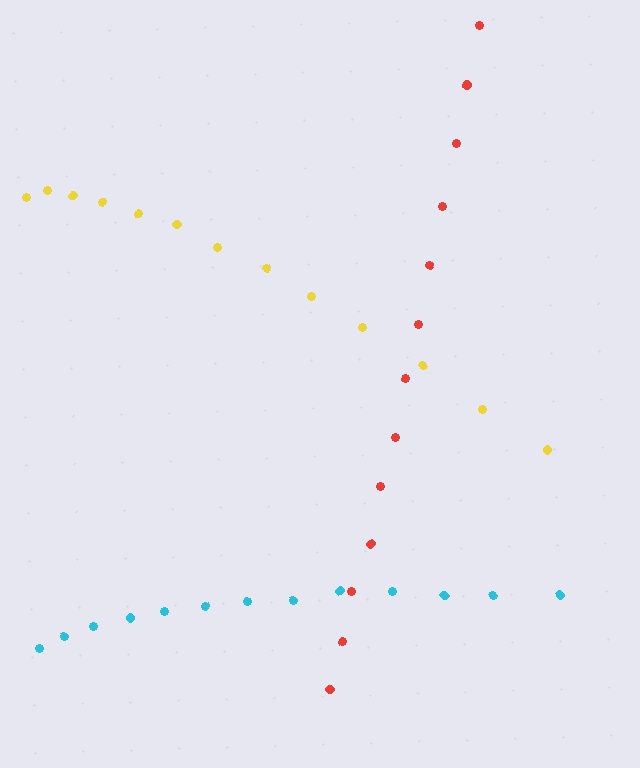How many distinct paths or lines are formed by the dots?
There are 3 distinct paths.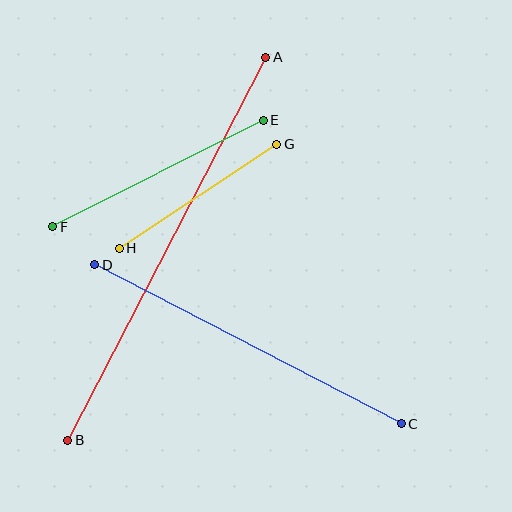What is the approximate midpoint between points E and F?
The midpoint is at approximately (158, 174) pixels.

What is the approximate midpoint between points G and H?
The midpoint is at approximately (198, 196) pixels.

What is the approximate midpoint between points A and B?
The midpoint is at approximately (167, 249) pixels.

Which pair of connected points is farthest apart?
Points A and B are farthest apart.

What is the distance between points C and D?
The distance is approximately 346 pixels.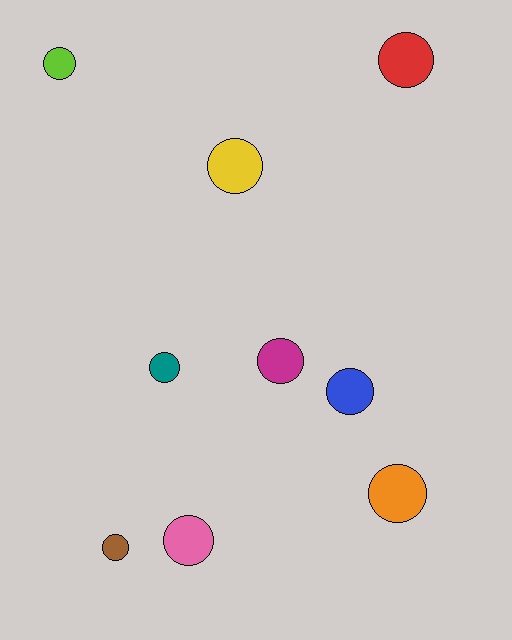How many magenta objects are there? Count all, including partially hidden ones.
There is 1 magenta object.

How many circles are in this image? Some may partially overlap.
There are 9 circles.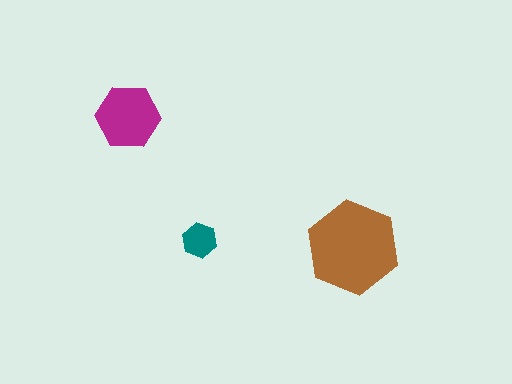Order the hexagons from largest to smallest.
the brown one, the magenta one, the teal one.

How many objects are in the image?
There are 3 objects in the image.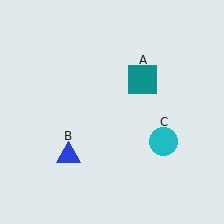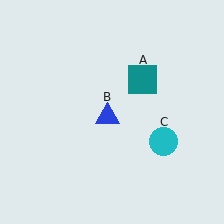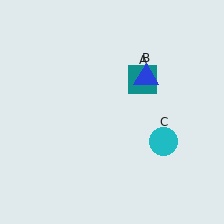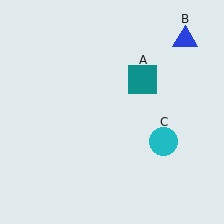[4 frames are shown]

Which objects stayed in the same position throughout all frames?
Teal square (object A) and cyan circle (object C) remained stationary.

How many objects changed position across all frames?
1 object changed position: blue triangle (object B).